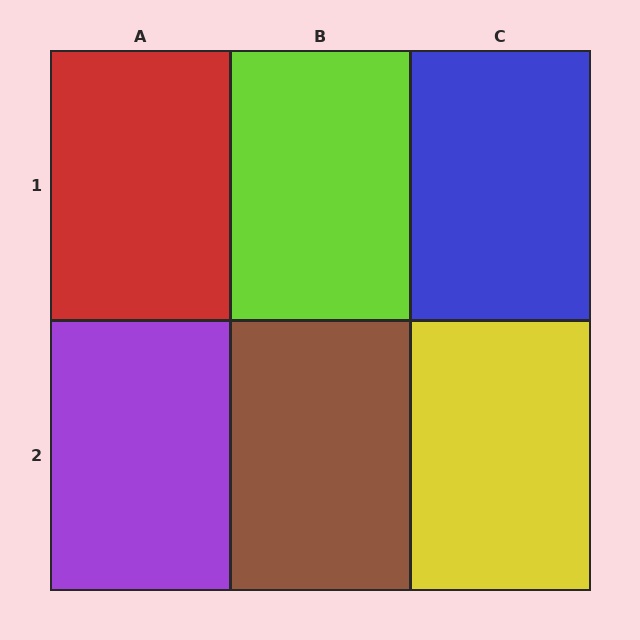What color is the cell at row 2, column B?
Brown.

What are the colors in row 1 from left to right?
Red, lime, blue.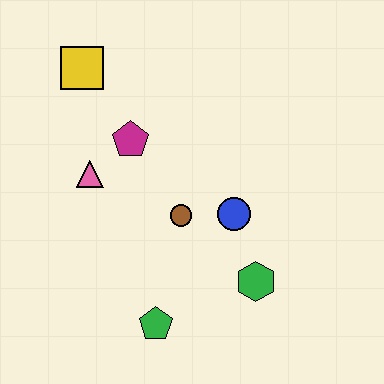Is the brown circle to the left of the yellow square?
No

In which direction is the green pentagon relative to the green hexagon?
The green pentagon is to the left of the green hexagon.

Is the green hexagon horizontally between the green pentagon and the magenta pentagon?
No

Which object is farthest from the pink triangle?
The green hexagon is farthest from the pink triangle.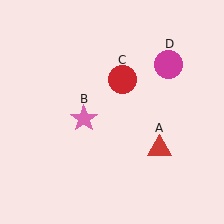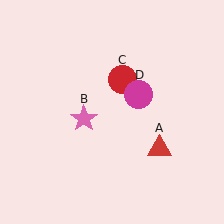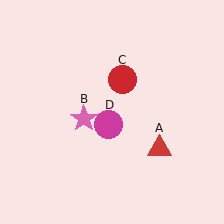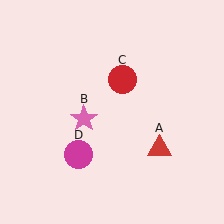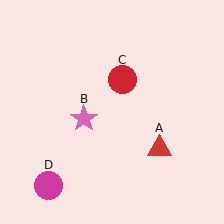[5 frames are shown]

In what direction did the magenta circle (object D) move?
The magenta circle (object D) moved down and to the left.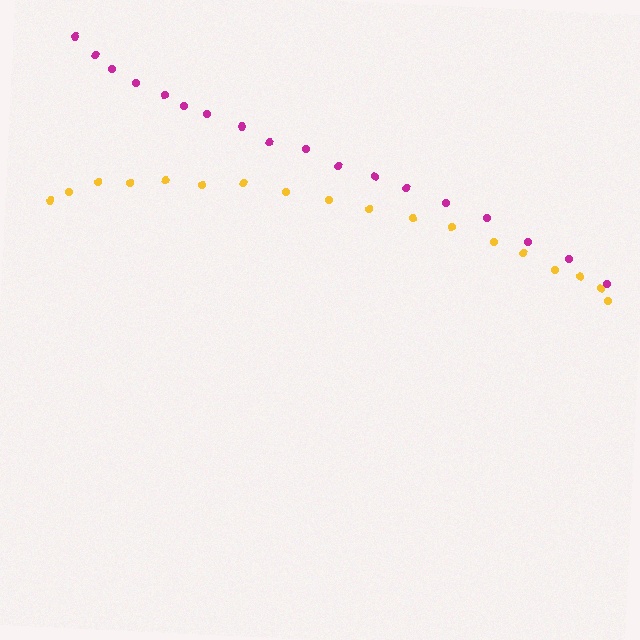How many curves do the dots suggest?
There are 2 distinct paths.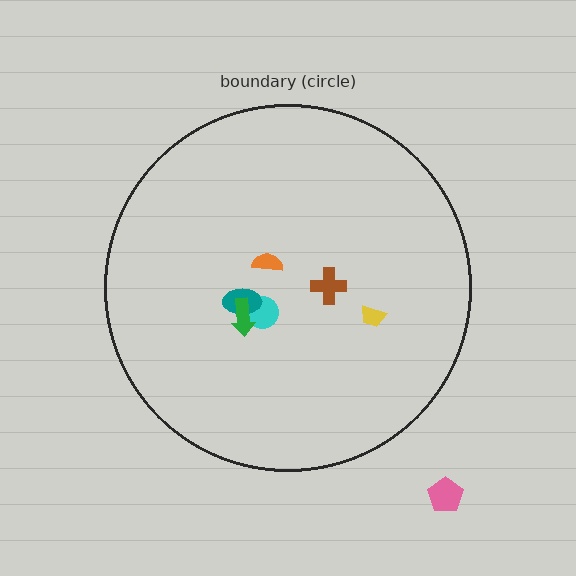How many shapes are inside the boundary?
6 inside, 1 outside.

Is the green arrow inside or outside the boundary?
Inside.